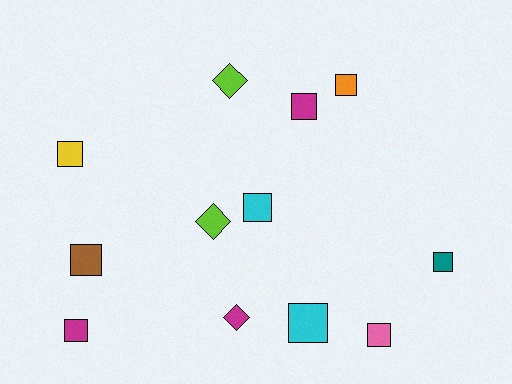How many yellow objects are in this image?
There is 1 yellow object.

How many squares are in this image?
There are 9 squares.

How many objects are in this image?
There are 12 objects.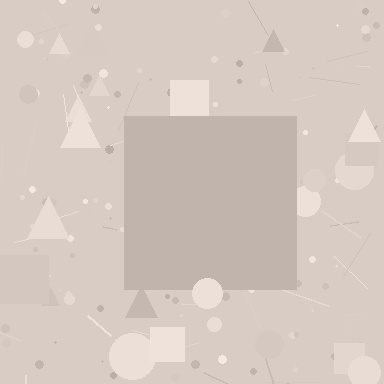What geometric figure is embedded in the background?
A square is embedded in the background.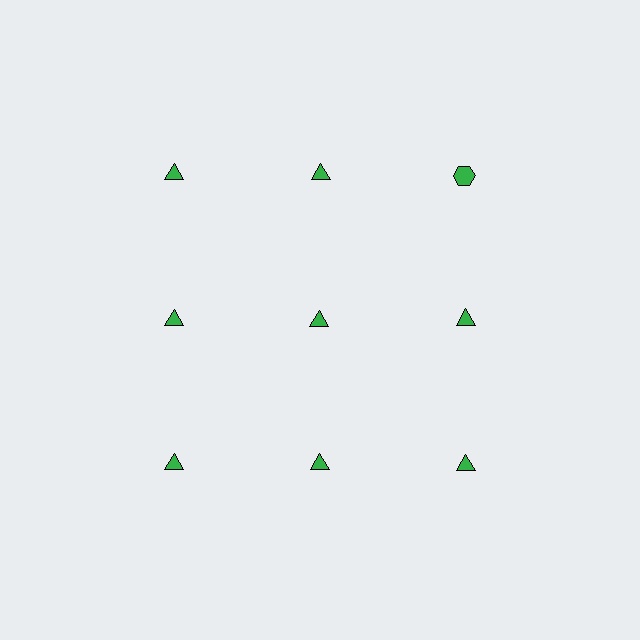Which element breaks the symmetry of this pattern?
The green hexagon in the top row, center column breaks the symmetry. All other shapes are green triangles.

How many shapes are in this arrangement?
There are 9 shapes arranged in a grid pattern.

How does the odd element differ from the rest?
It has a different shape: hexagon instead of triangle.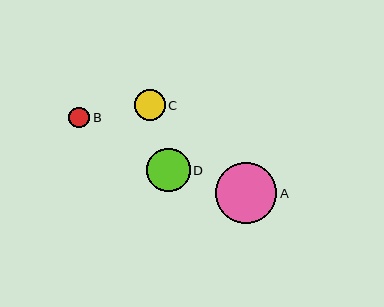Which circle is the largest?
Circle A is the largest with a size of approximately 61 pixels.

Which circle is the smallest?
Circle B is the smallest with a size of approximately 21 pixels.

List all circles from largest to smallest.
From largest to smallest: A, D, C, B.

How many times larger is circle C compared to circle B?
Circle C is approximately 1.5 times the size of circle B.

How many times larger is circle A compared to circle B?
Circle A is approximately 2.9 times the size of circle B.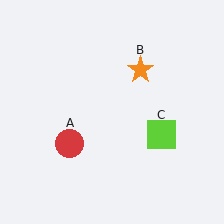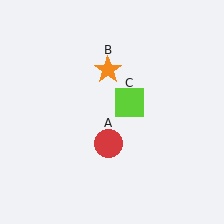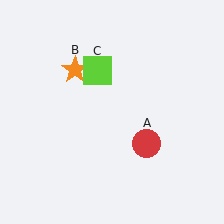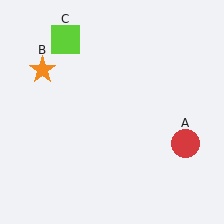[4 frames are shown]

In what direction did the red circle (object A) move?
The red circle (object A) moved right.